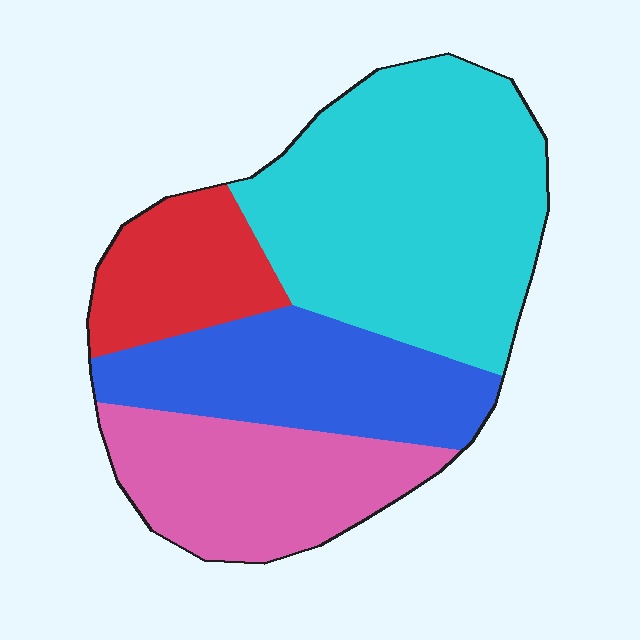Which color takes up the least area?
Red, at roughly 15%.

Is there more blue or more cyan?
Cyan.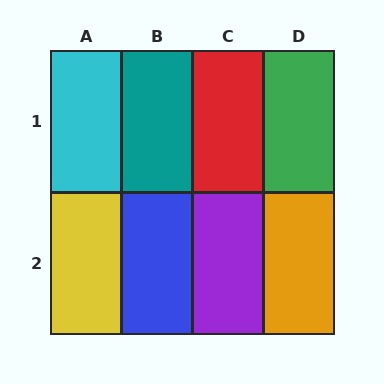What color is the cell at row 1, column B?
Teal.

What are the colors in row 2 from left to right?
Yellow, blue, purple, orange.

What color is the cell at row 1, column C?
Red.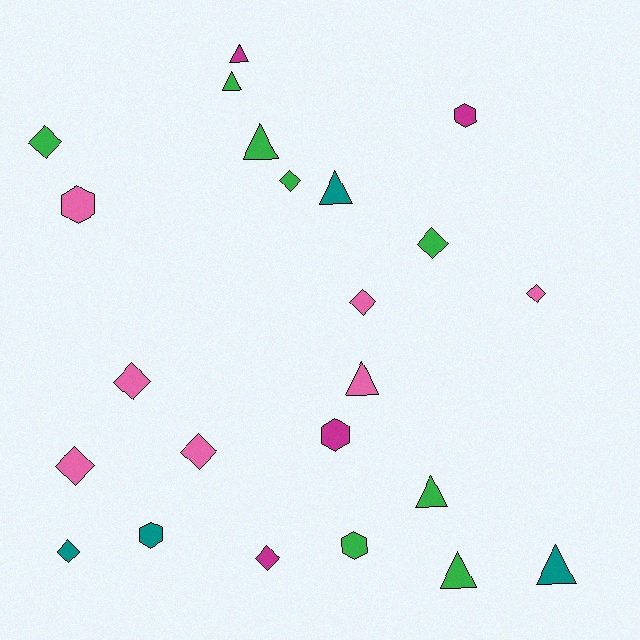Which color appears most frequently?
Green, with 8 objects.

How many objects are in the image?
There are 23 objects.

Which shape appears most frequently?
Diamond, with 10 objects.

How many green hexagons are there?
There is 1 green hexagon.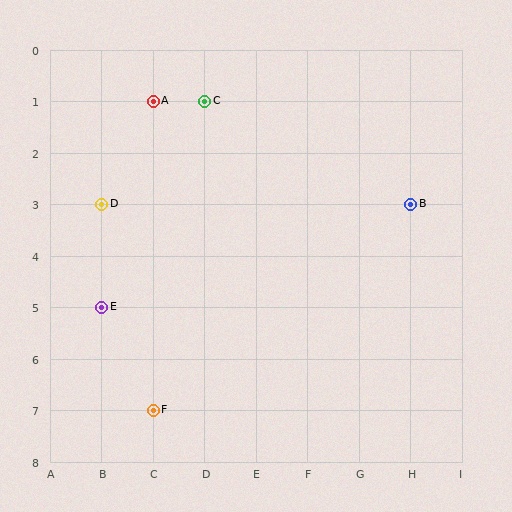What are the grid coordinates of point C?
Point C is at grid coordinates (D, 1).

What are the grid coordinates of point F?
Point F is at grid coordinates (C, 7).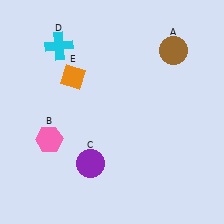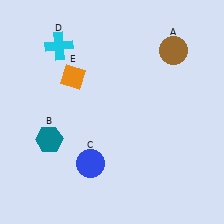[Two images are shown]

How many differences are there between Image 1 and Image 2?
There are 2 differences between the two images.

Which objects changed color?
B changed from pink to teal. C changed from purple to blue.